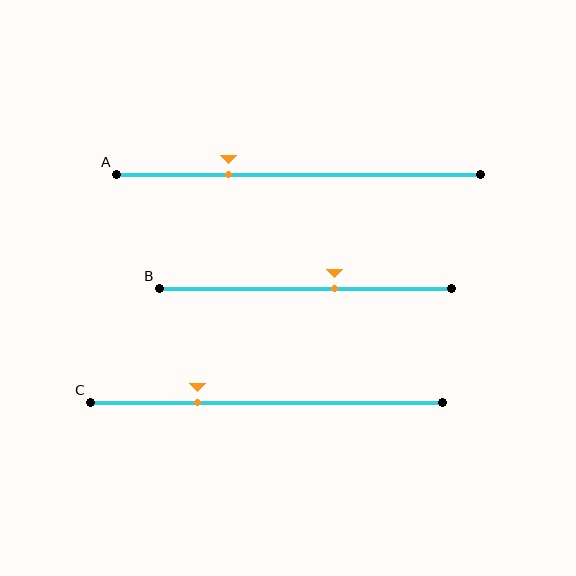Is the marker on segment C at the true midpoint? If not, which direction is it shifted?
No, the marker on segment C is shifted to the left by about 19% of the segment length.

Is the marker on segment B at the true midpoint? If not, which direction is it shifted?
No, the marker on segment B is shifted to the right by about 10% of the segment length.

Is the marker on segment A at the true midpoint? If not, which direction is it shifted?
No, the marker on segment A is shifted to the left by about 19% of the segment length.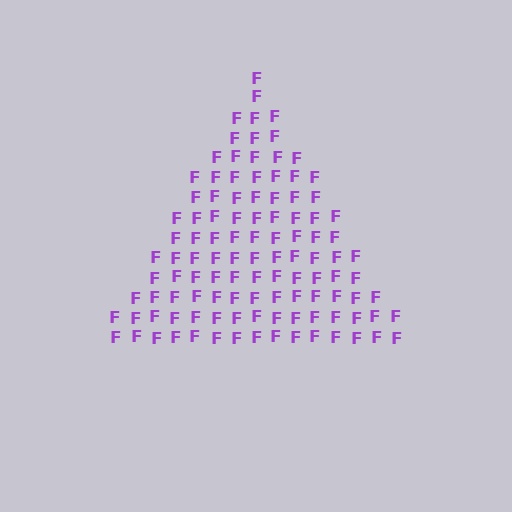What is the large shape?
The large shape is a triangle.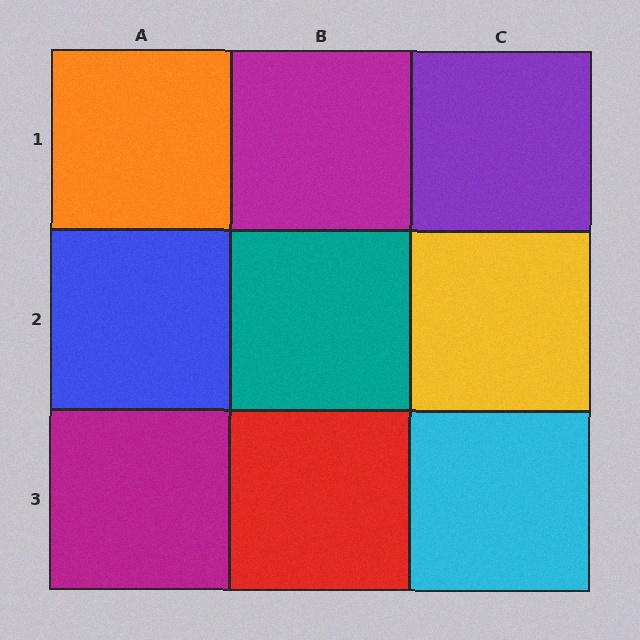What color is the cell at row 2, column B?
Teal.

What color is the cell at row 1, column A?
Orange.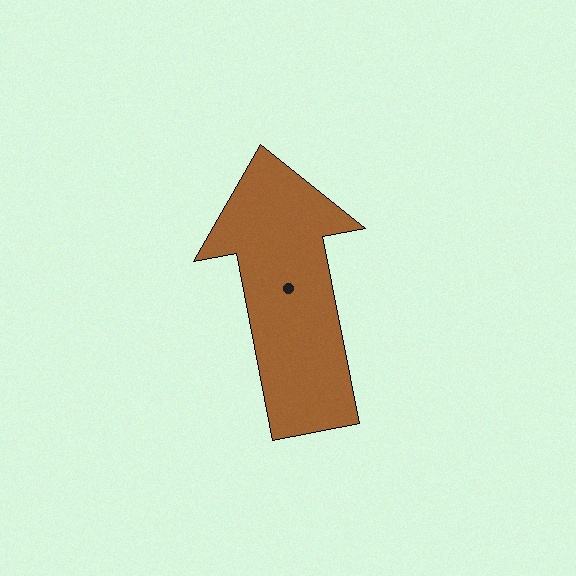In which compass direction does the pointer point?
North.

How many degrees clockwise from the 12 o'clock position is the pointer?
Approximately 349 degrees.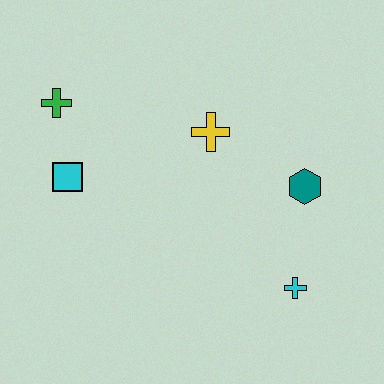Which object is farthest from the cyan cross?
The green cross is farthest from the cyan cross.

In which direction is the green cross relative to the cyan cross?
The green cross is to the left of the cyan cross.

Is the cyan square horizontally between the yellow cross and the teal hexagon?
No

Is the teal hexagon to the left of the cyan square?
No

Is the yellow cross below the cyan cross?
No